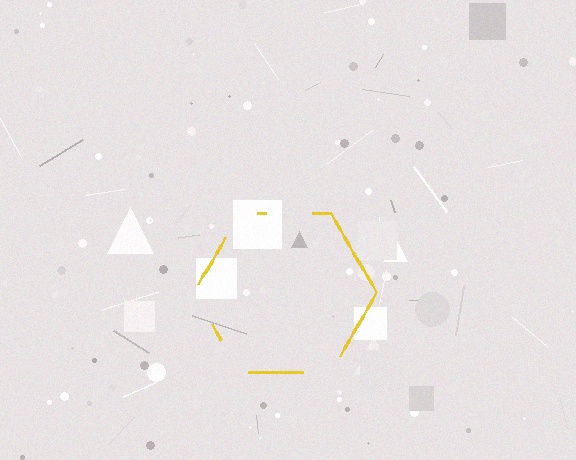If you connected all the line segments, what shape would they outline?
They would outline a hexagon.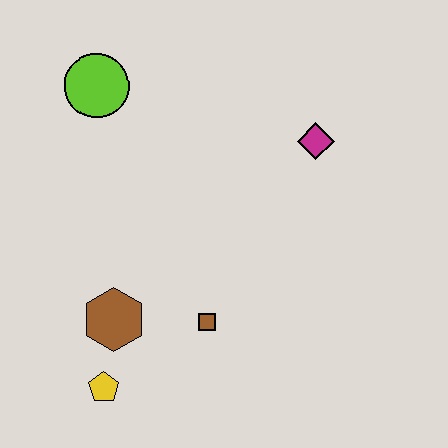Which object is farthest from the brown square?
The lime circle is farthest from the brown square.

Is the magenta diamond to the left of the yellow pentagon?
No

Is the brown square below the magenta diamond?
Yes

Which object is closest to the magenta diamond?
The brown square is closest to the magenta diamond.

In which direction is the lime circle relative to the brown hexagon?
The lime circle is above the brown hexagon.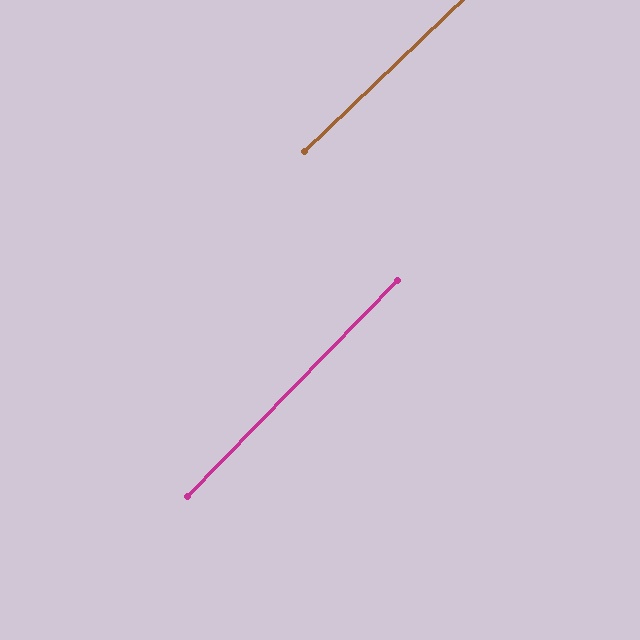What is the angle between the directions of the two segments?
Approximately 2 degrees.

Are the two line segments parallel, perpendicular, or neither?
Parallel — their directions differ by only 1.9°.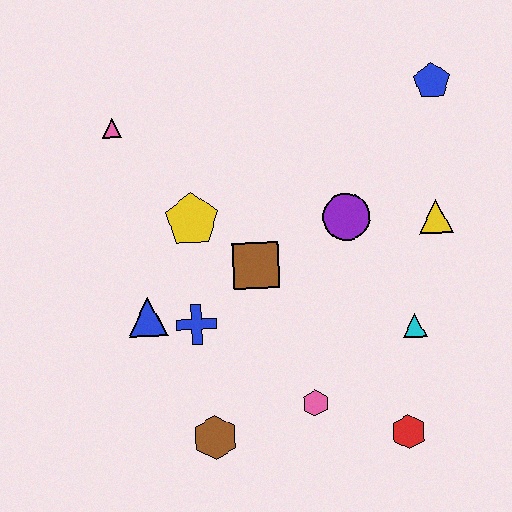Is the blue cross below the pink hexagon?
No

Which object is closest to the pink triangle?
The yellow pentagon is closest to the pink triangle.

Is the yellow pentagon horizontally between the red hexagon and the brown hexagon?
No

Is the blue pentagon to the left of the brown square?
No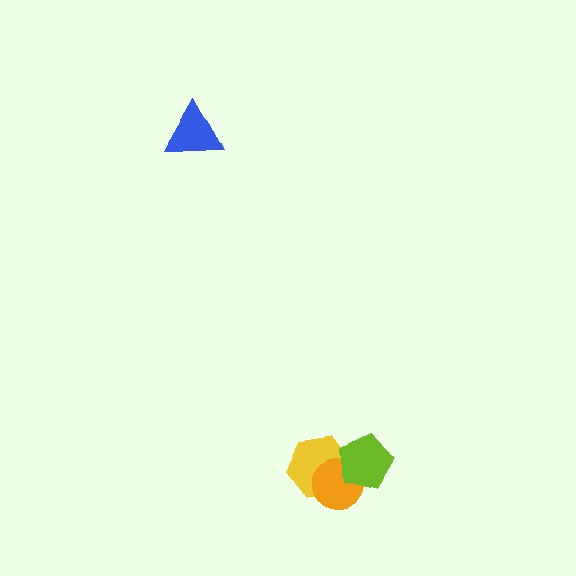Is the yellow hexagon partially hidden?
Yes, it is partially covered by another shape.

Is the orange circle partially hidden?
Yes, it is partially covered by another shape.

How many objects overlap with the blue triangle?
0 objects overlap with the blue triangle.